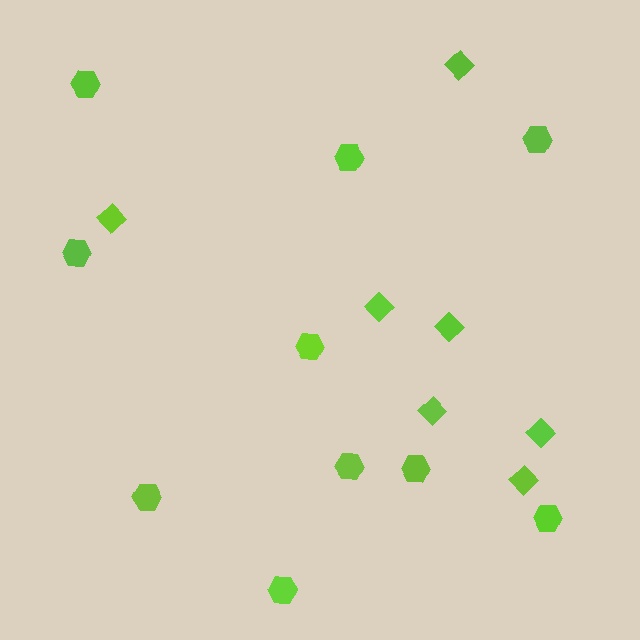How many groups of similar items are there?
There are 2 groups: one group of hexagons (10) and one group of diamonds (7).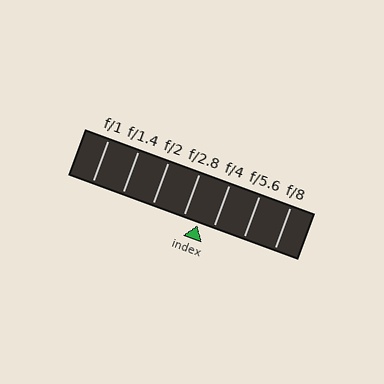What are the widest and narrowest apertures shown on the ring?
The widest aperture shown is f/1 and the narrowest is f/8.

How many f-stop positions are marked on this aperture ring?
There are 7 f-stop positions marked.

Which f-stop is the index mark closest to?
The index mark is closest to f/4.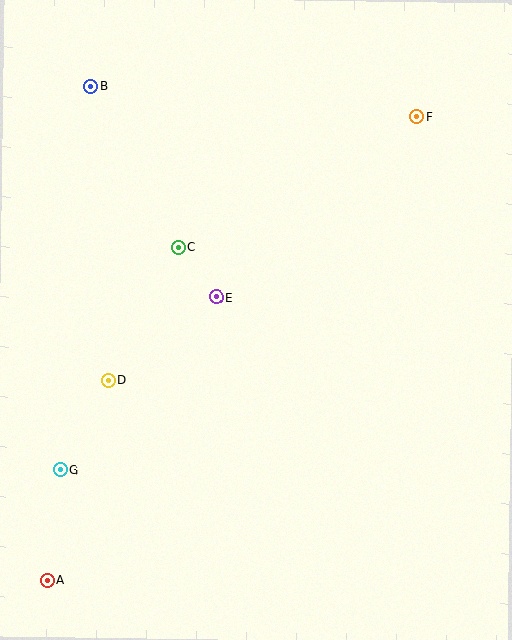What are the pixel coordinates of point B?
Point B is at (91, 86).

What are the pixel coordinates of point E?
Point E is at (216, 297).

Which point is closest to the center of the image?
Point E at (216, 297) is closest to the center.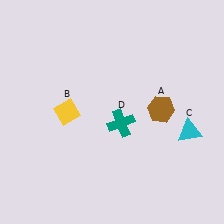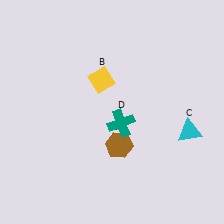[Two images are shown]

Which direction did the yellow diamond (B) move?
The yellow diamond (B) moved right.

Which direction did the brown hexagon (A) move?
The brown hexagon (A) moved left.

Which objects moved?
The objects that moved are: the brown hexagon (A), the yellow diamond (B).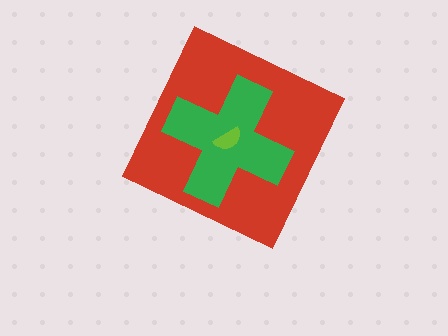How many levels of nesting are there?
3.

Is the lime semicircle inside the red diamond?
Yes.